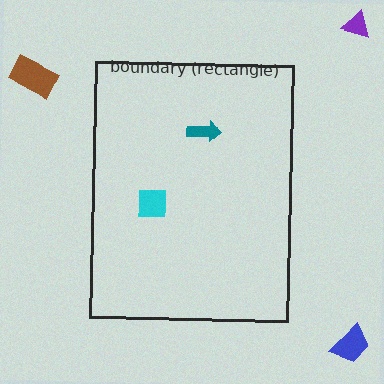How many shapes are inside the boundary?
2 inside, 3 outside.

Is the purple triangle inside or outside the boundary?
Outside.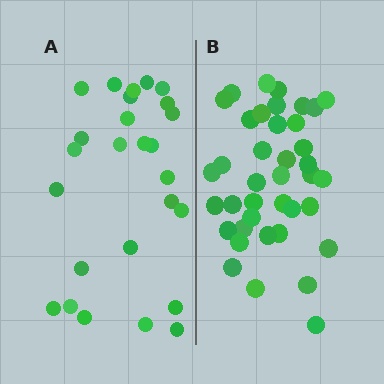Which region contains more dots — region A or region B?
Region B (the right region) has more dots.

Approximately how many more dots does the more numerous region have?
Region B has approximately 15 more dots than region A.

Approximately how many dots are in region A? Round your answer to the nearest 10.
About 30 dots. (The exact count is 26, which rounds to 30.)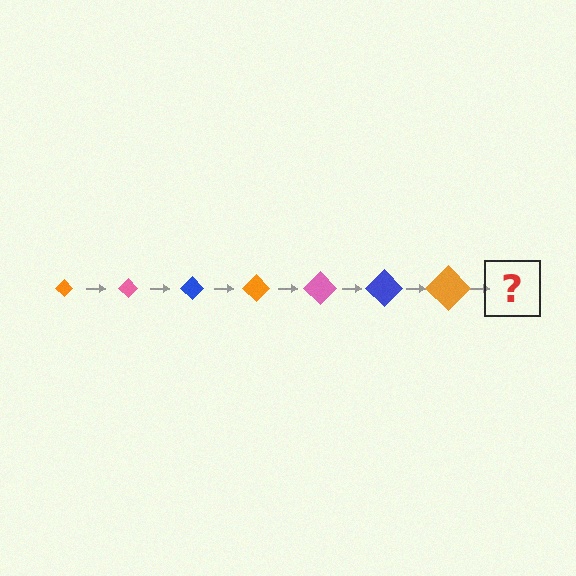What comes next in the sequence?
The next element should be a pink diamond, larger than the previous one.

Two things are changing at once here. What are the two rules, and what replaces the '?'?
The two rules are that the diamond grows larger each step and the color cycles through orange, pink, and blue. The '?' should be a pink diamond, larger than the previous one.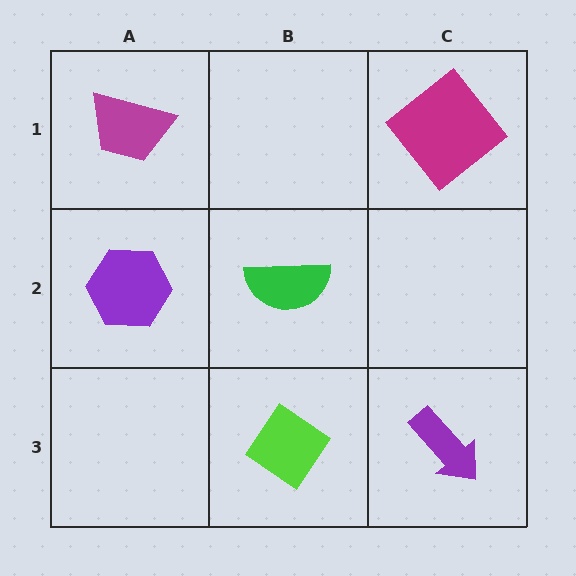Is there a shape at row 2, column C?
No, that cell is empty.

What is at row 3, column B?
A lime diamond.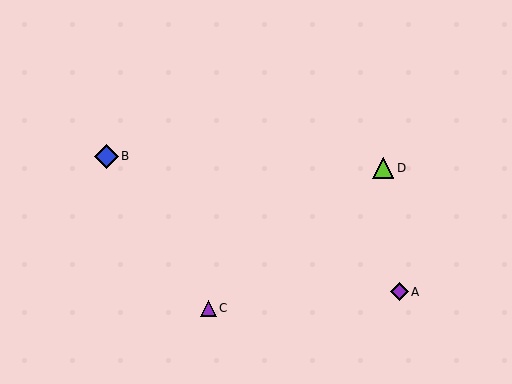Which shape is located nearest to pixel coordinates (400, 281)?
The purple diamond (labeled A) at (399, 292) is nearest to that location.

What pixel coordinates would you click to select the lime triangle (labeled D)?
Click at (383, 168) to select the lime triangle D.